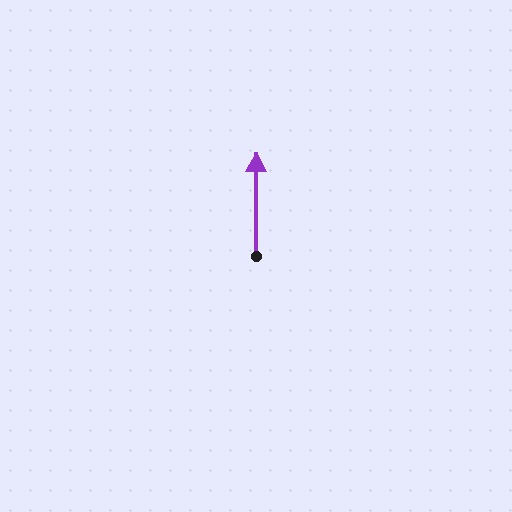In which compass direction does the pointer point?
North.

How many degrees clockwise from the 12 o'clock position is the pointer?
Approximately 0 degrees.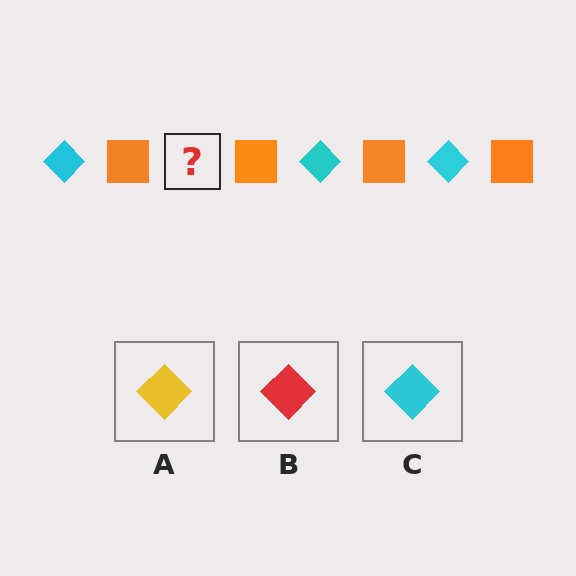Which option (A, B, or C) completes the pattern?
C.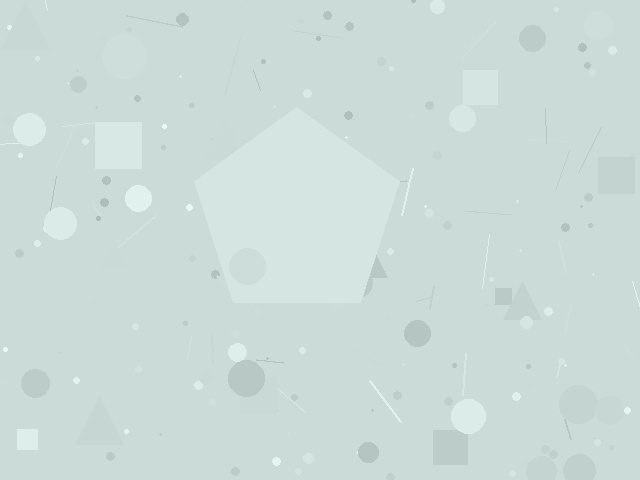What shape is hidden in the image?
A pentagon is hidden in the image.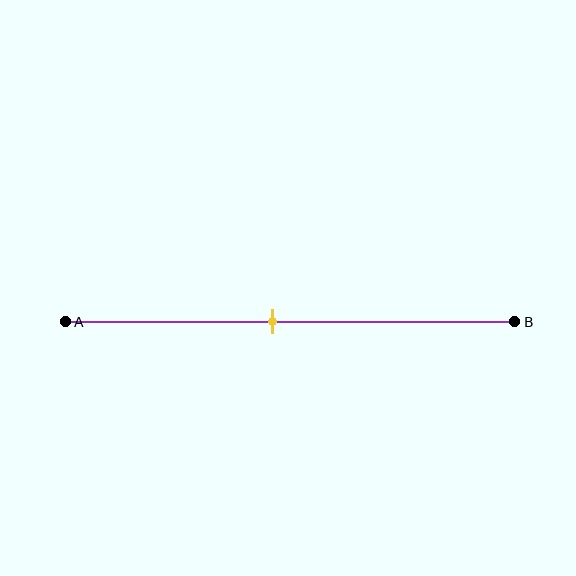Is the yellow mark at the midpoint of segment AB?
No, the mark is at about 45% from A, not at the 50% midpoint.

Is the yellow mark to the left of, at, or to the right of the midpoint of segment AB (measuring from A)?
The yellow mark is to the left of the midpoint of segment AB.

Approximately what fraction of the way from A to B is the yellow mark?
The yellow mark is approximately 45% of the way from A to B.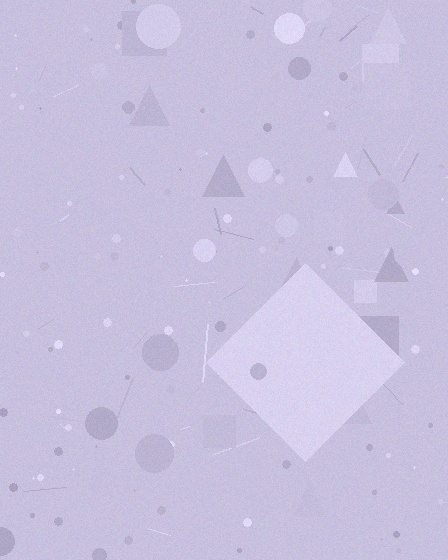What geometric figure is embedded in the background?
A diamond is embedded in the background.